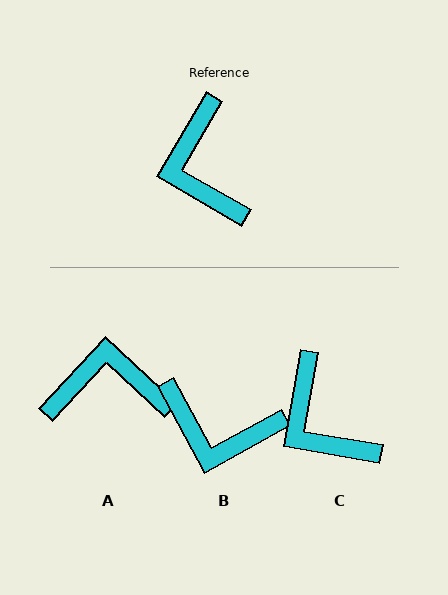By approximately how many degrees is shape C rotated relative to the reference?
Approximately 20 degrees counter-clockwise.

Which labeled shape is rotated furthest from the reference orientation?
A, about 103 degrees away.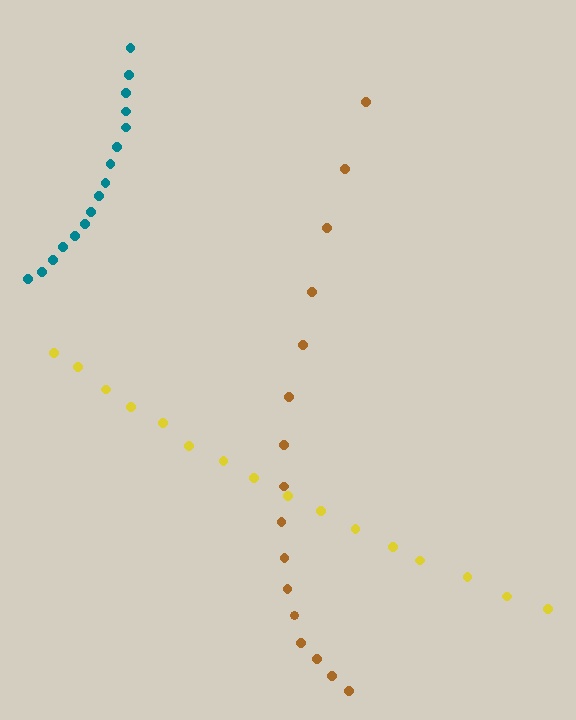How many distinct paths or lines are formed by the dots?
There are 3 distinct paths.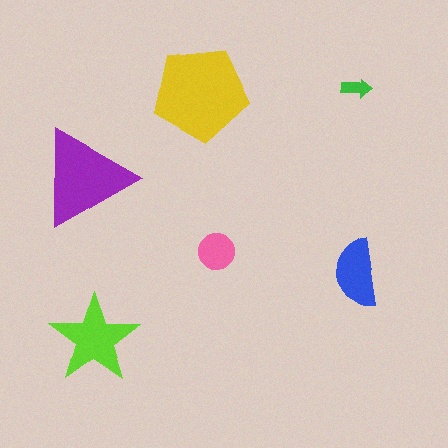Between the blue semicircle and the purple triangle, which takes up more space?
The purple triangle.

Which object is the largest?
The yellow pentagon.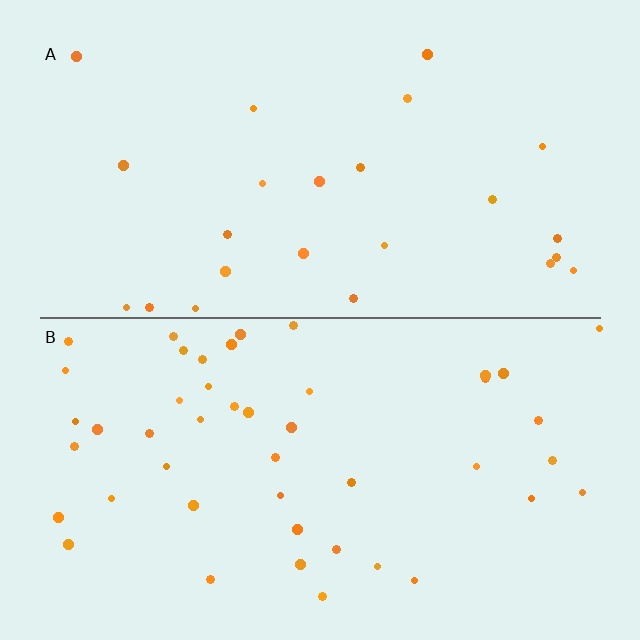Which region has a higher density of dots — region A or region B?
B (the bottom).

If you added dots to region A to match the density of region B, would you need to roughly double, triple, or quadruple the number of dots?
Approximately double.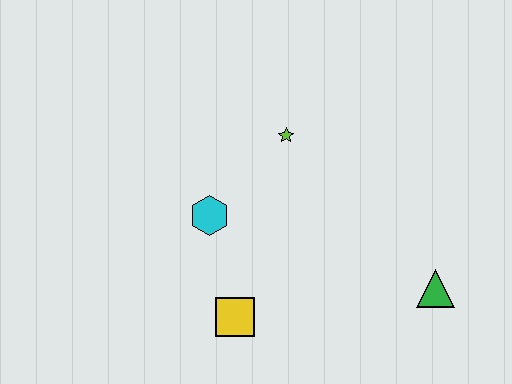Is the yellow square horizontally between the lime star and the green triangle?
No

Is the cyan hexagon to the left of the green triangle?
Yes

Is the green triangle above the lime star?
No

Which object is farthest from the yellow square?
The green triangle is farthest from the yellow square.